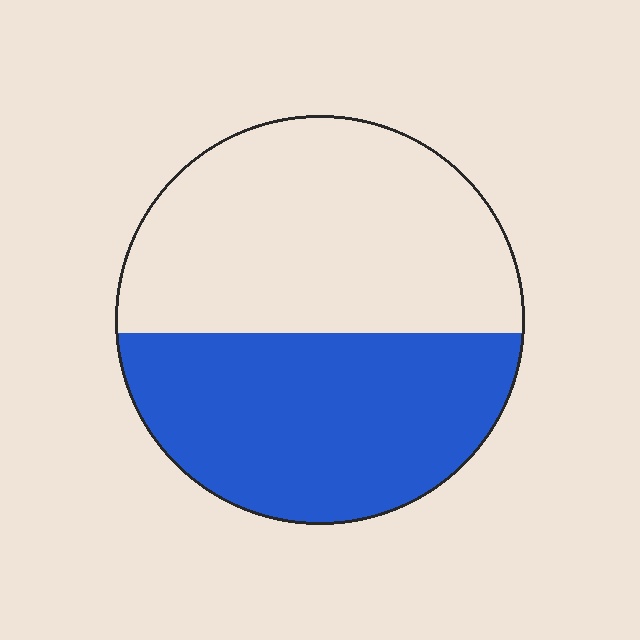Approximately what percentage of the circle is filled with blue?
Approximately 45%.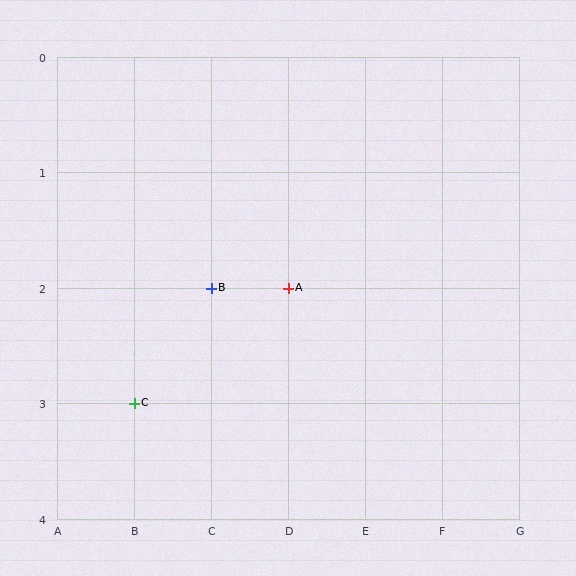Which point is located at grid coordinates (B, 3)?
Point C is at (B, 3).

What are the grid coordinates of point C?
Point C is at grid coordinates (B, 3).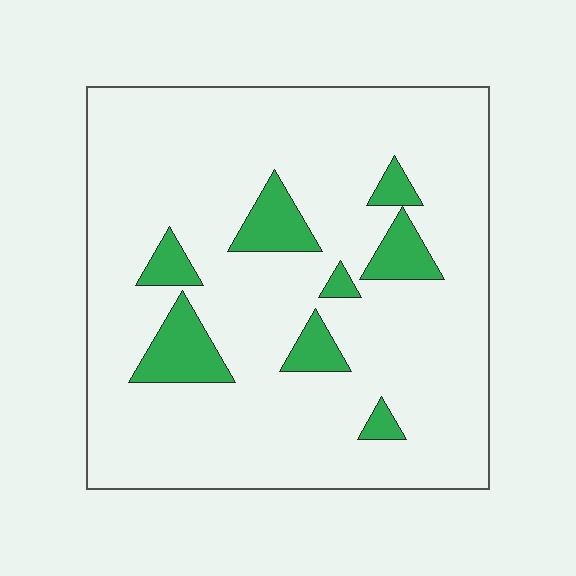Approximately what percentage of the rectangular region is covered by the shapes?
Approximately 10%.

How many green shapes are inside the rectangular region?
8.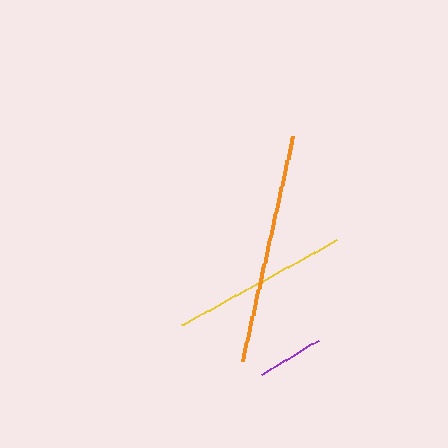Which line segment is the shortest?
The purple line is the shortest at approximately 66 pixels.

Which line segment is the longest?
The orange line is the longest at approximately 230 pixels.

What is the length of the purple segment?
The purple segment is approximately 66 pixels long.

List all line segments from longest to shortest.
From longest to shortest: orange, yellow, purple.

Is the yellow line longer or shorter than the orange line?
The orange line is longer than the yellow line.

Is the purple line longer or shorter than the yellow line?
The yellow line is longer than the purple line.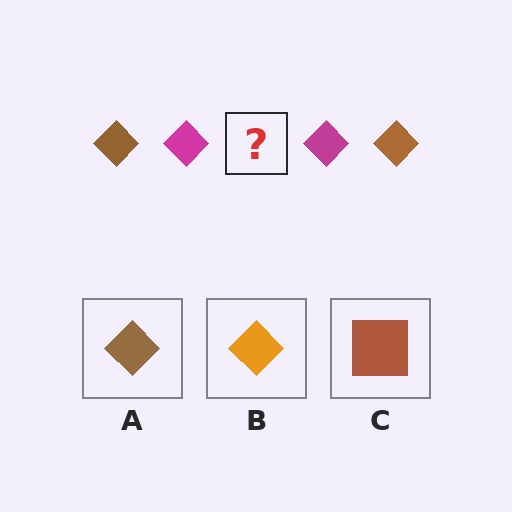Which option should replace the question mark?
Option A.